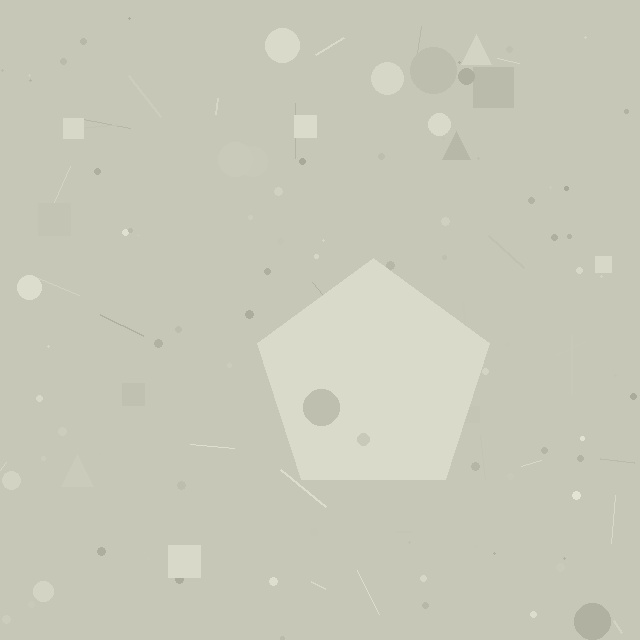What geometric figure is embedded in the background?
A pentagon is embedded in the background.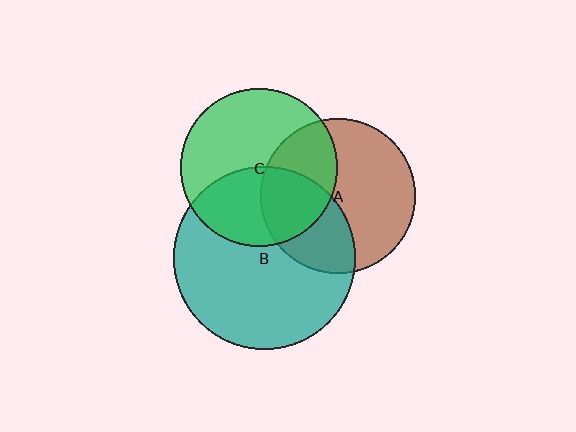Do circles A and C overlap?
Yes.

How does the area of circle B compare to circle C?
Approximately 1.3 times.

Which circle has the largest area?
Circle B (teal).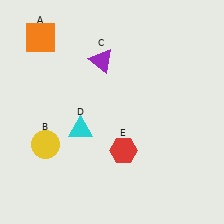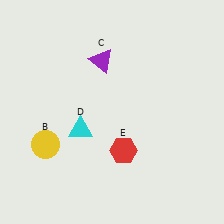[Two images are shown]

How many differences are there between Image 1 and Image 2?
There is 1 difference between the two images.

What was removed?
The orange square (A) was removed in Image 2.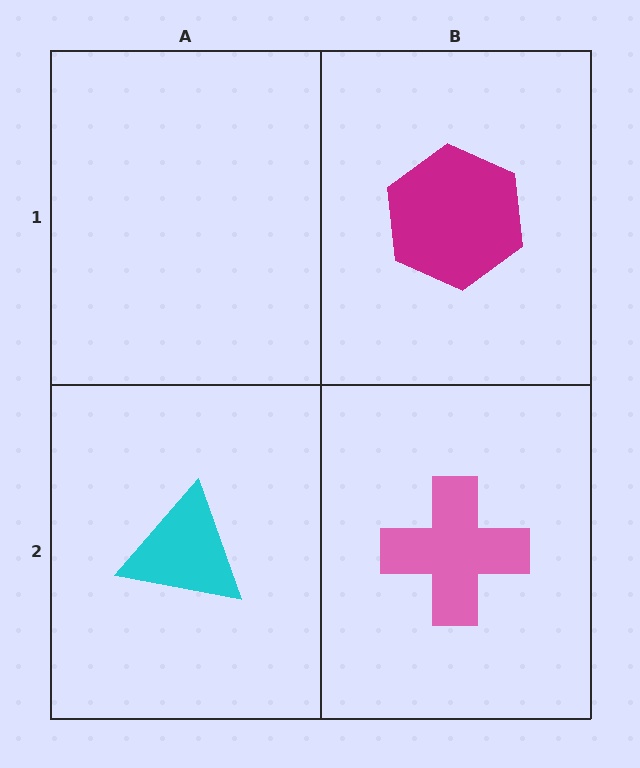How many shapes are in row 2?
2 shapes.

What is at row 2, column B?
A pink cross.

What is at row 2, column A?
A cyan triangle.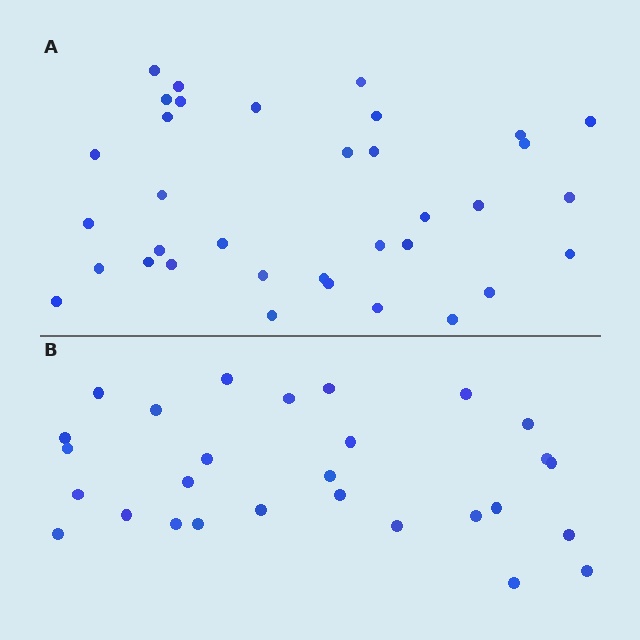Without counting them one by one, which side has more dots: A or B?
Region A (the top region) has more dots.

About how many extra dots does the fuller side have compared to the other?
Region A has roughly 8 or so more dots than region B.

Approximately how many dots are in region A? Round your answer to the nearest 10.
About 40 dots. (The exact count is 35, which rounds to 40.)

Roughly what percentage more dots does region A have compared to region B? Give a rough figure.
About 25% more.